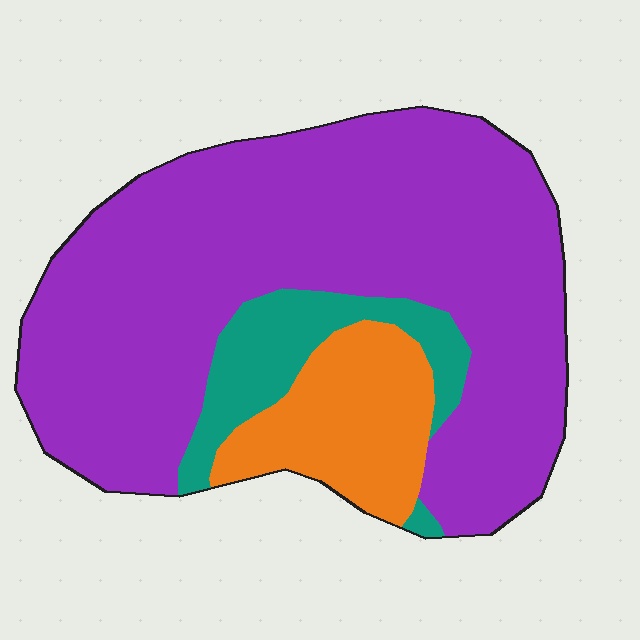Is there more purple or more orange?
Purple.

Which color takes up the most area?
Purple, at roughly 75%.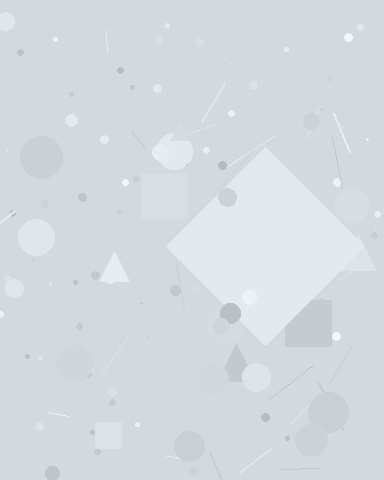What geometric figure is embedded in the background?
A diamond is embedded in the background.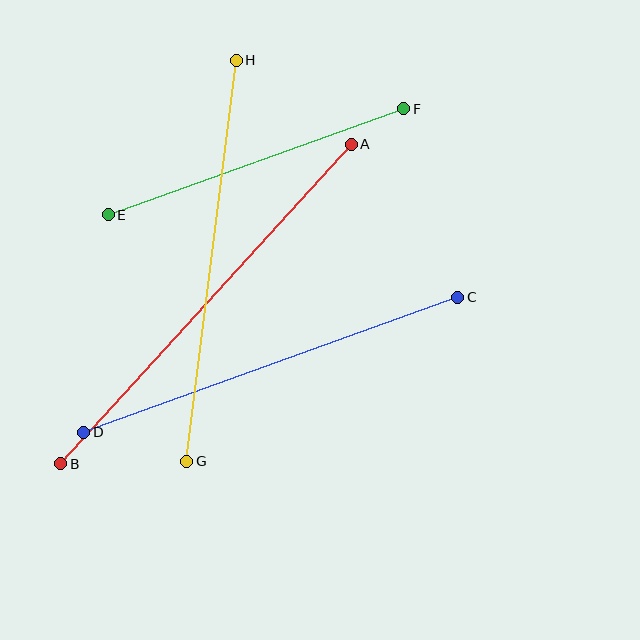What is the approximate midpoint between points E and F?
The midpoint is at approximately (256, 162) pixels.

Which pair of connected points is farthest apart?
Points A and B are farthest apart.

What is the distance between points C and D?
The distance is approximately 398 pixels.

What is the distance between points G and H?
The distance is approximately 404 pixels.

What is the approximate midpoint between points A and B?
The midpoint is at approximately (206, 304) pixels.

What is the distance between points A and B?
The distance is approximately 432 pixels.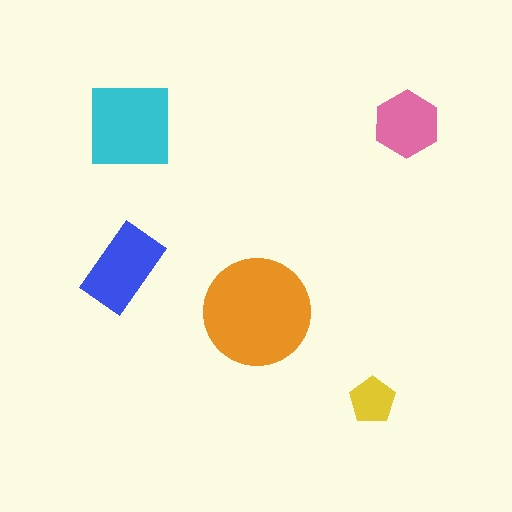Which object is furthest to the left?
The blue rectangle is leftmost.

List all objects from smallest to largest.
The yellow pentagon, the pink hexagon, the blue rectangle, the cyan square, the orange circle.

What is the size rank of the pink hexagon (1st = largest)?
4th.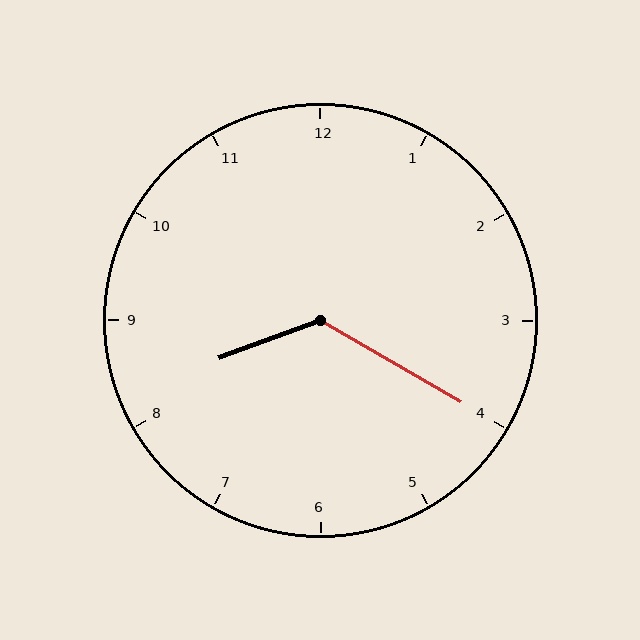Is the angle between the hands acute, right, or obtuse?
It is obtuse.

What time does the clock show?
8:20.